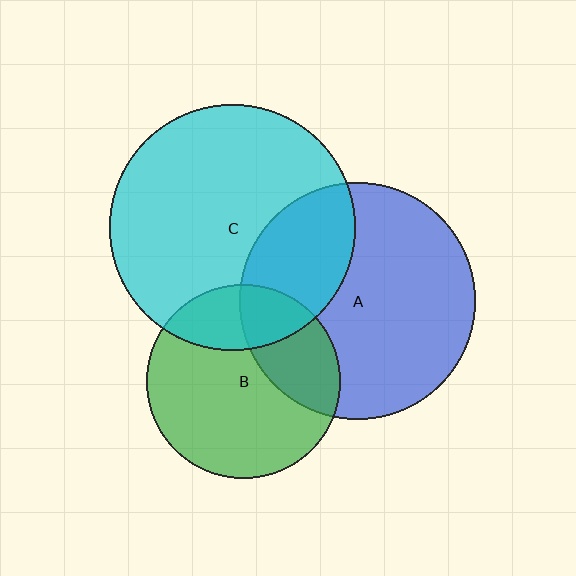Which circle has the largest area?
Circle C (cyan).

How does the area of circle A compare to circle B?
Approximately 1.5 times.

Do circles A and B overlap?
Yes.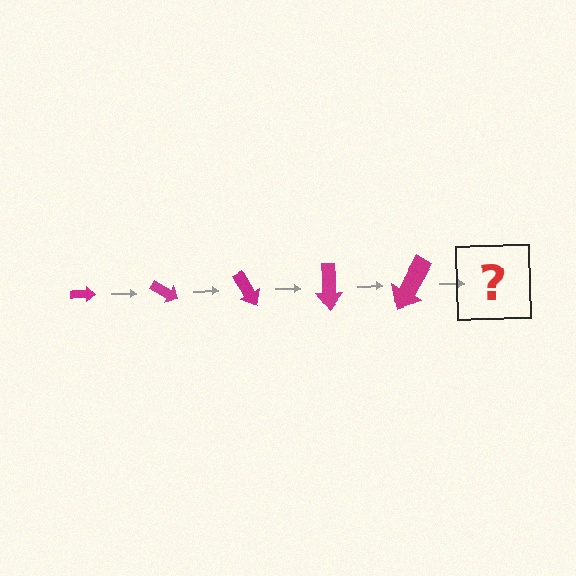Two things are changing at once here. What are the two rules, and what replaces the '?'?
The two rules are that the arrow grows larger each step and it rotates 30 degrees each step. The '?' should be an arrow, larger than the previous one and rotated 150 degrees from the start.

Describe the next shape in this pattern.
It should be an arrow, larger than the previous one and rotated 150 degrees from the start.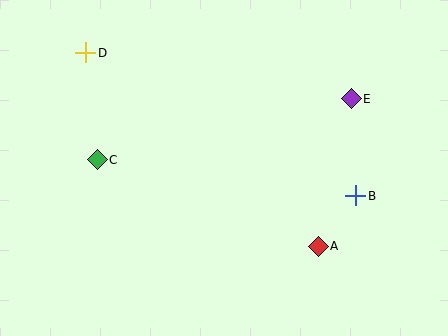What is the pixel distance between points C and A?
The distance between C and A is 237 pixels.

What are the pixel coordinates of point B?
Point B is at (356, 196).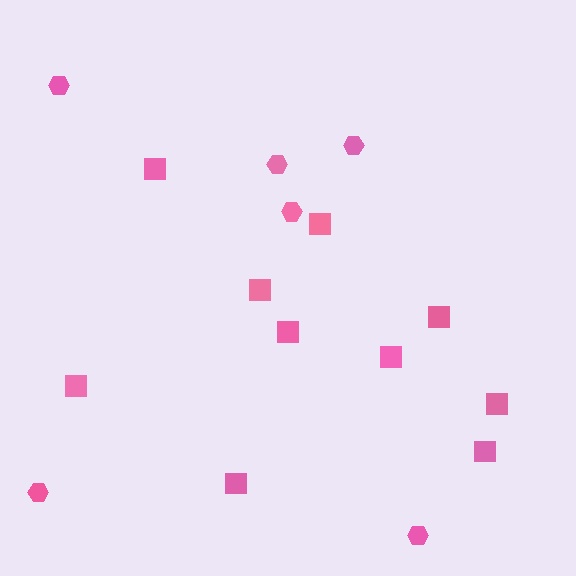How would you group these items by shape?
There are 2 groups: one group of hexagons (6) and one group of squares (10).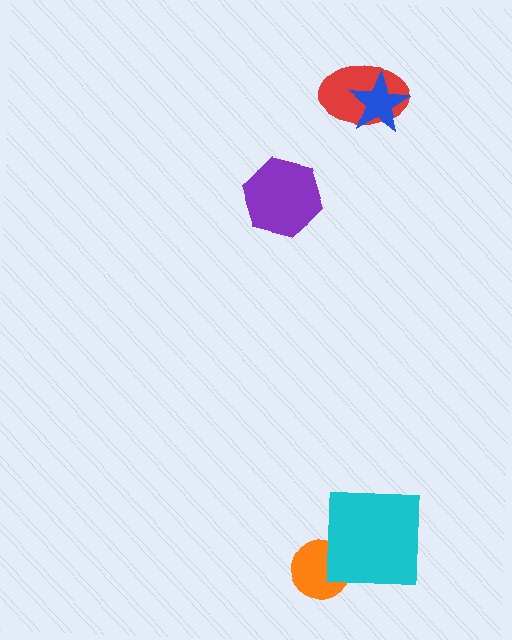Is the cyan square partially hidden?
No, no other shape covers it.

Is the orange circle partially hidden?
Yes, it is partially covered by another shape.